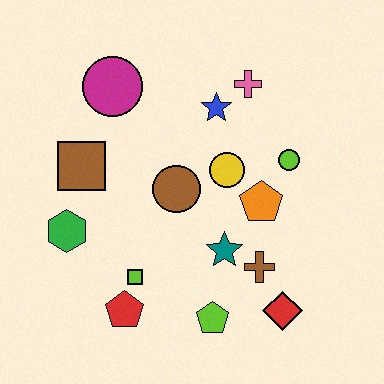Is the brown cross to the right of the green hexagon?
Yes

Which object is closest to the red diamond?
The brown cross is closest to the red diamond.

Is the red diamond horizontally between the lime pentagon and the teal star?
No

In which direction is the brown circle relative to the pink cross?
The brown circle is below the pink cross.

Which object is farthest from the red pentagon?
The pink cross is farthest from the red pentagon.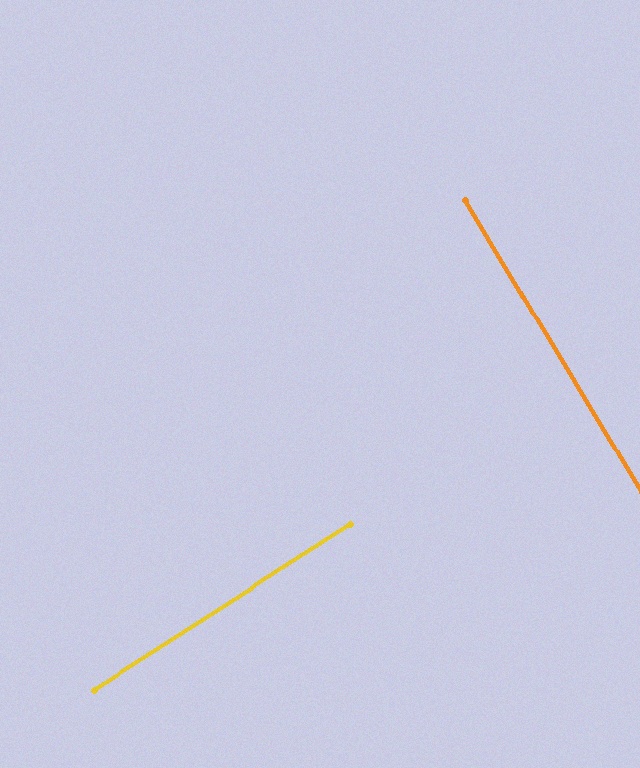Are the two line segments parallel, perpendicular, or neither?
Perpendicular — they meet at approximately 88°.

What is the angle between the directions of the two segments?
Approximately 88 degrees.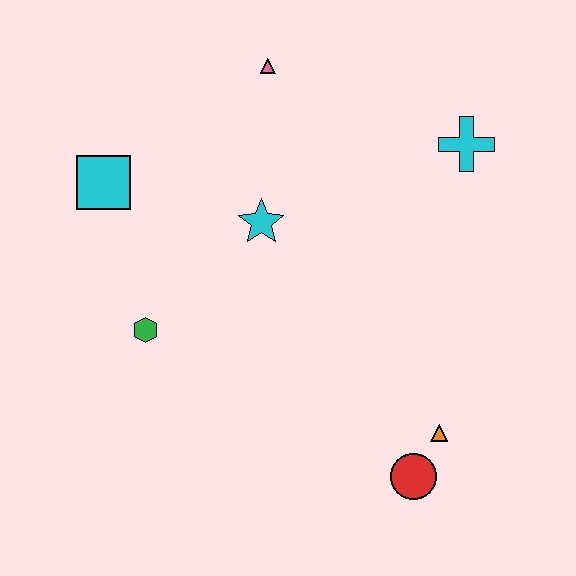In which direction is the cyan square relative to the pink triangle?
The cyan square is to the left of the pink triangle.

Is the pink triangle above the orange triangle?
Yes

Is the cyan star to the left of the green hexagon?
No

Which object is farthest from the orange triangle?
The cyan square is farthest from the orange triangle.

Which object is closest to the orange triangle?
The red circle is closest to the orange triangle.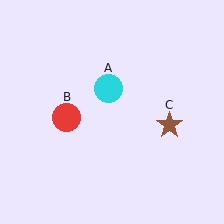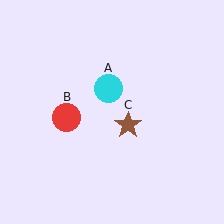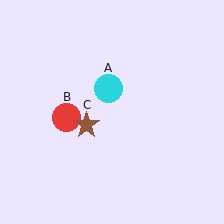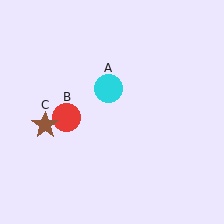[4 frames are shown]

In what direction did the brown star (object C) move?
The brown star (object C) moved left.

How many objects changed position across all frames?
1 object changed position: brown star (object C).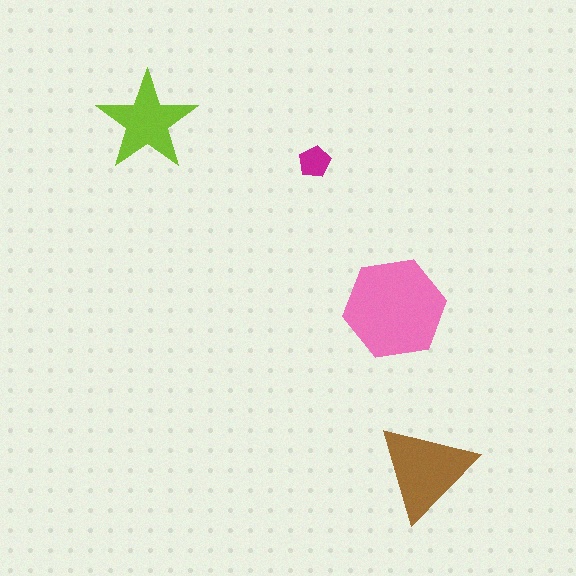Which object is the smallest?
The magenta pentagon.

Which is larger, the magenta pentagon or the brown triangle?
The brown triangle.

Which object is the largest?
The pink hexagon.